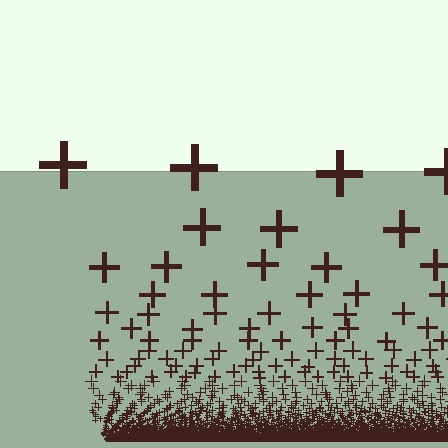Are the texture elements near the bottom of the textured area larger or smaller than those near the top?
Smaller. The gradient is inverted — elements near the bottom are smaller and denser.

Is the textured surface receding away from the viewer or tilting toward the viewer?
The surface appears to tilt toward the viewer. Texture elements get larger and sparser toward the top.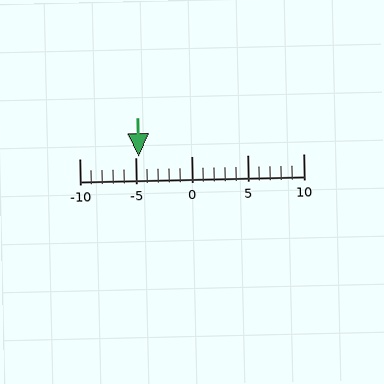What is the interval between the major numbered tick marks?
The major tick marks are spaced 5 units apart.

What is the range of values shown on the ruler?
The ruler shows values from -10 to 10.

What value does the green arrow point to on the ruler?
The green arrow points to approximately -5.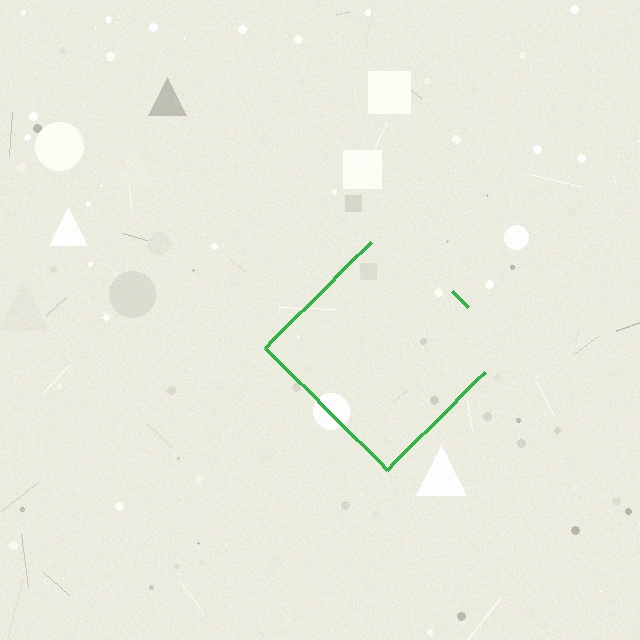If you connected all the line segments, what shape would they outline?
They would outline a diamond.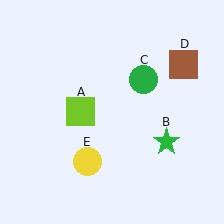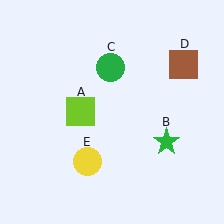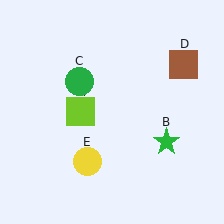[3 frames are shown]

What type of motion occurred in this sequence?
The green circle (object C) rotated counterclockwise around the center of the scene.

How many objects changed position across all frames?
1 object changed position: green circle (object C).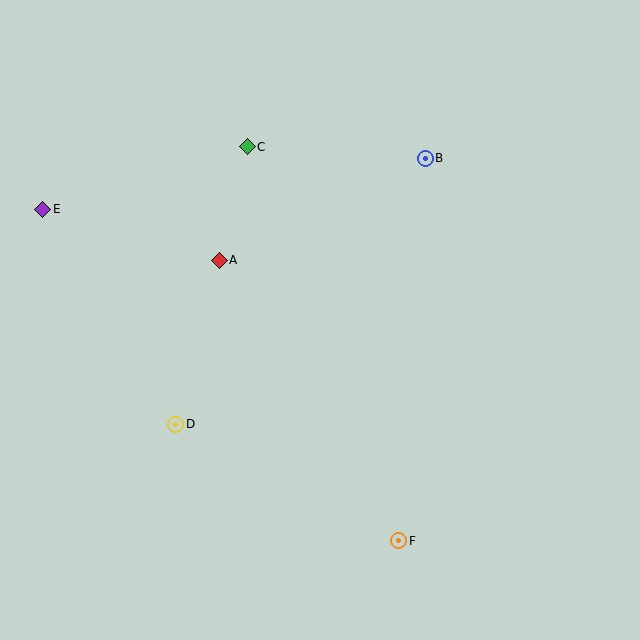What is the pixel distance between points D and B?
The distance between D and B is 365 pixels.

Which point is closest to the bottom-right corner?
Point F is closest to the bottom-right corner.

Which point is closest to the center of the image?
Point A at (219, 260) is closest to the center.